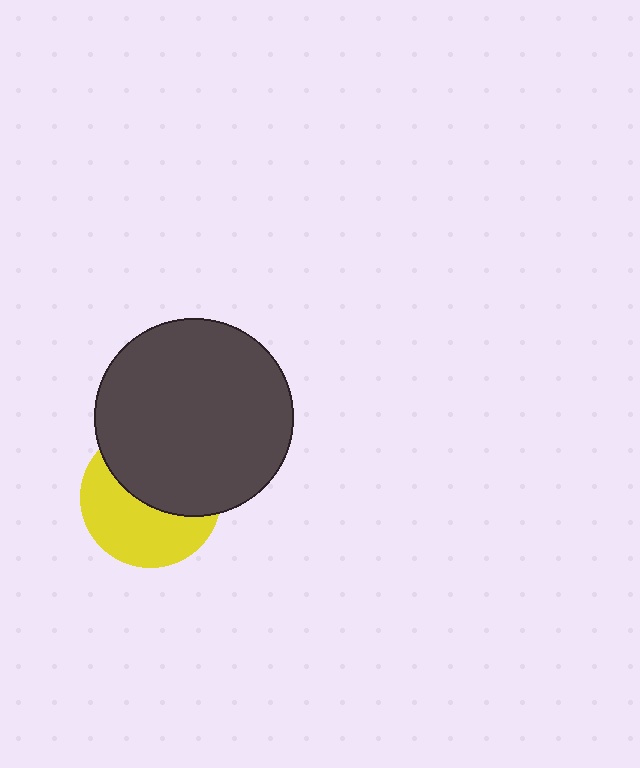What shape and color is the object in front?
The object in front is a dark gray circle.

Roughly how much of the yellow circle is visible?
About half of it is visible (roughly 50%).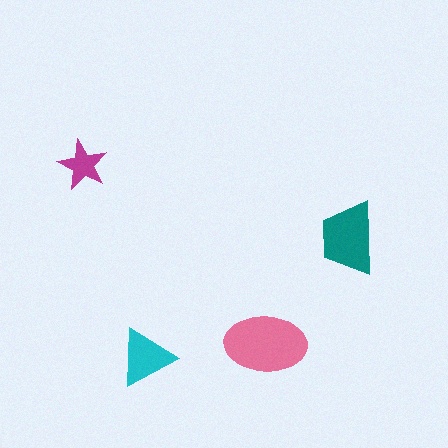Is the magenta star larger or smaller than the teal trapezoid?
Smaller.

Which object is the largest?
The pink ellipse.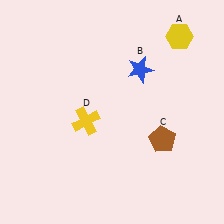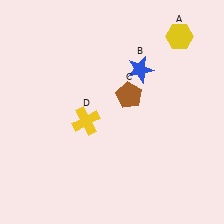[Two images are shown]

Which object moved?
The brown pentagon (C) moved up.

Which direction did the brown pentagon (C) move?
The brown pentagon (C) moved up.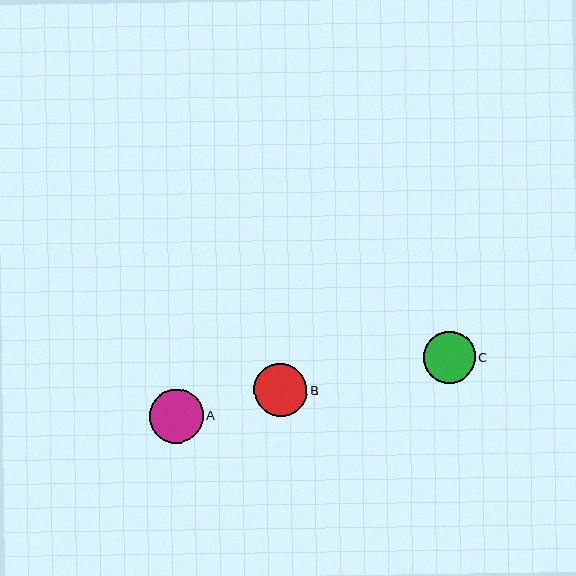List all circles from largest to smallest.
From largest to smallest: A, B, C.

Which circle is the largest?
Circle A is the largest with a size of approximately 54 pixels.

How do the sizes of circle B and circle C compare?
Circle B and circle C are approximately the same size.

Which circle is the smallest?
Circle C is the smallest with a size of approximately 52 pixels.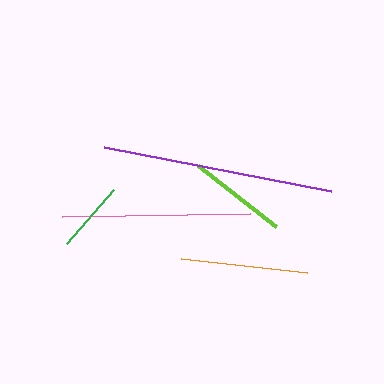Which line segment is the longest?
The purple line is the longest at approximately 232 pixels.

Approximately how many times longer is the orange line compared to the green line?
The orange line is approximately 1.8 times the length of the green line.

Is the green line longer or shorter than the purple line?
The purple line is longer than the green line.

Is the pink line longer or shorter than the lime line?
The pink line is longer than the lime line.